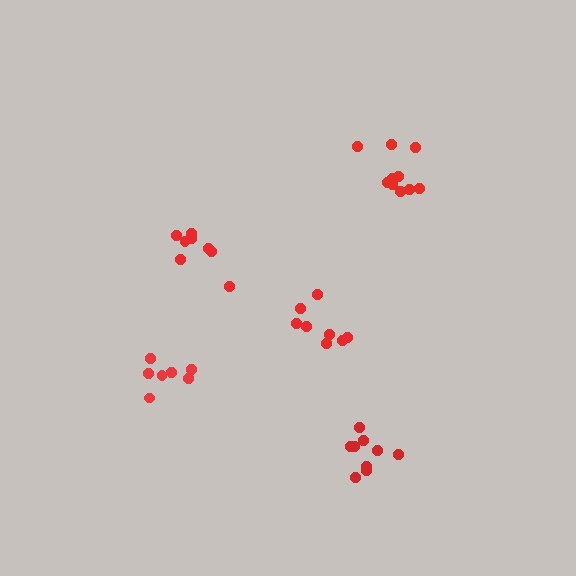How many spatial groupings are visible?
There are 5 spatial groupings.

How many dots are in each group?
Group 1: 7 dots, Group 2: 10 dots, Group 3: 10 dots, Group 4: 8 dots, Group 5: 8 dots (43 total).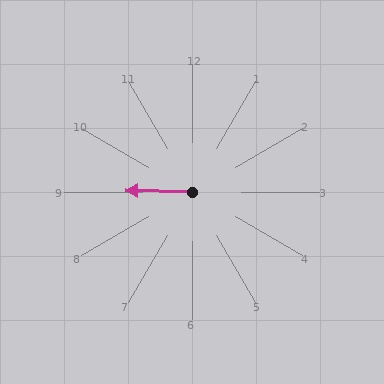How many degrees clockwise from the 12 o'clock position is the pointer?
Approximately 272 degrees.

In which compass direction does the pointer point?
West.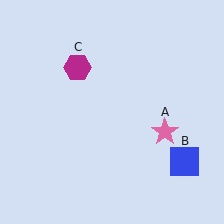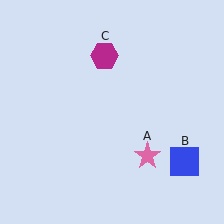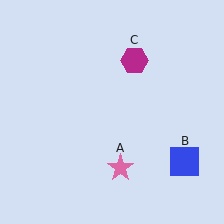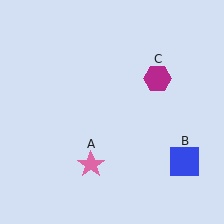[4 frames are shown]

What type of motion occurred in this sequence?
The pink star (object A), magenta hexagon (object C) rotated clockwise around the center of the scene.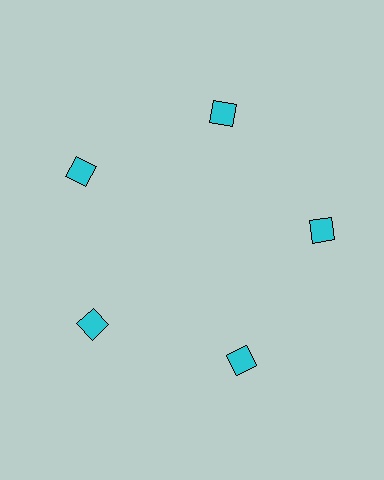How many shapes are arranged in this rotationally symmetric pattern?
There are 5 shapes, arranged in 5 groups of 1.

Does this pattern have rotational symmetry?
Yes, this pattern has 5-fold rotational symmetry. It looks the same after rotating 72 degrees around the center.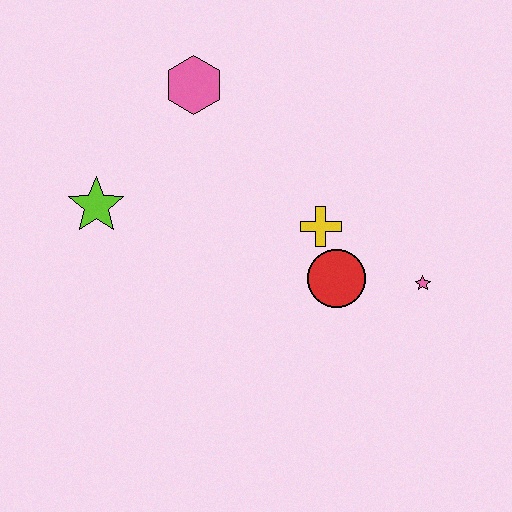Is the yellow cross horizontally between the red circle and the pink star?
No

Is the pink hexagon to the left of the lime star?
No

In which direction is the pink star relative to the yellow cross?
The pink star is to the right of the yellow cross.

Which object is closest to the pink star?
The red circle is closest to the pink star.